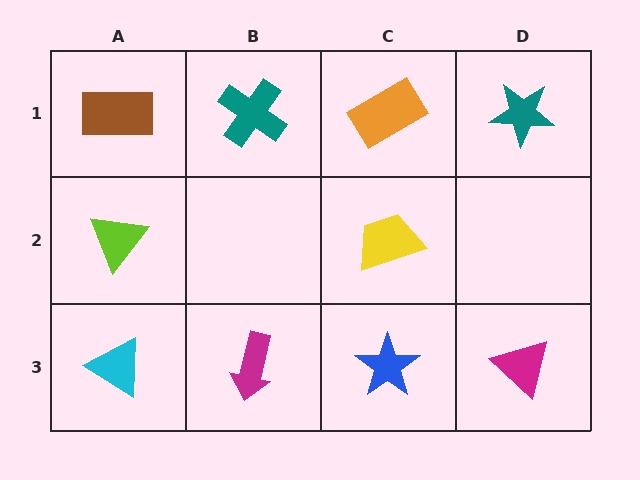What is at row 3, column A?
A cyan triangle.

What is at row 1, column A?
A brown rectangle.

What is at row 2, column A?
A lime triangle.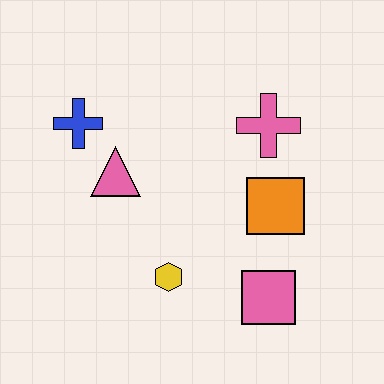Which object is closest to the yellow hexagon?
The pink square is closest to the yellow hexagon.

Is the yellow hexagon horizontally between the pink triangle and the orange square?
Yes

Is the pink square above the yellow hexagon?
No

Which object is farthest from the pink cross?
The blue cross is farthest from the pink cross.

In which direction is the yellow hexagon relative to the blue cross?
The yellow hexagon is below the blue cross.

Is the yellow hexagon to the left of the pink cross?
Yes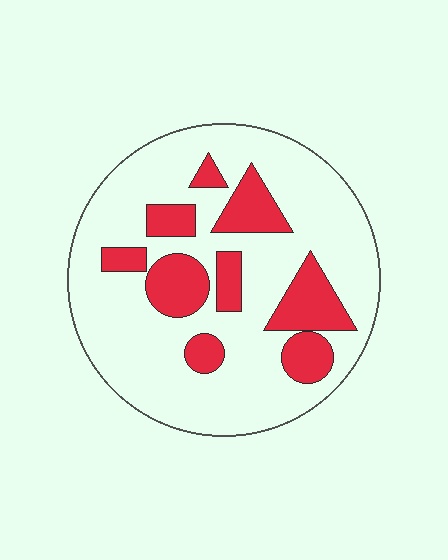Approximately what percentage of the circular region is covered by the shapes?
Approximately 25%.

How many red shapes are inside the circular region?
9.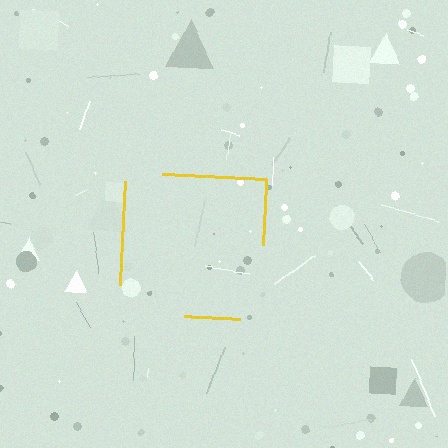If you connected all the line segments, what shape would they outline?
They would outline a square.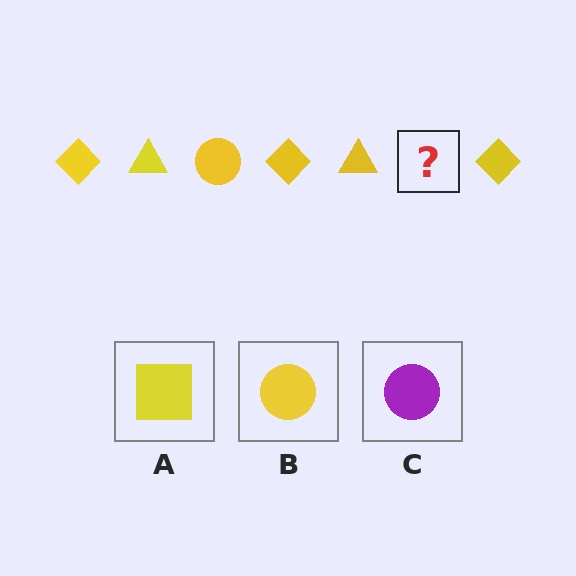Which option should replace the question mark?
Option B.